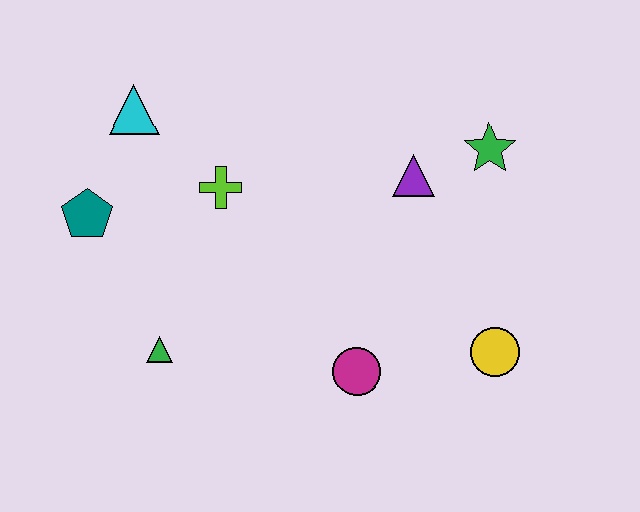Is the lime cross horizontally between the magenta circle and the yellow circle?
No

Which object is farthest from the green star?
The teal pentagon is farthest from the green star.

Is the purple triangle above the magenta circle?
Yes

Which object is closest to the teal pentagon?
The cyan triangle is closest to the teal pentagon.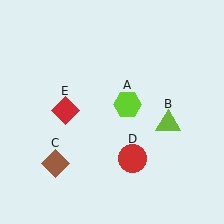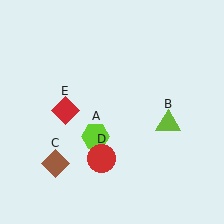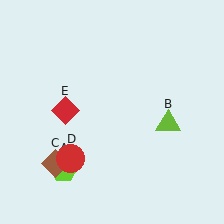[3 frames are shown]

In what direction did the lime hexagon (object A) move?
The lime hexagon (object A) moved down and to the left.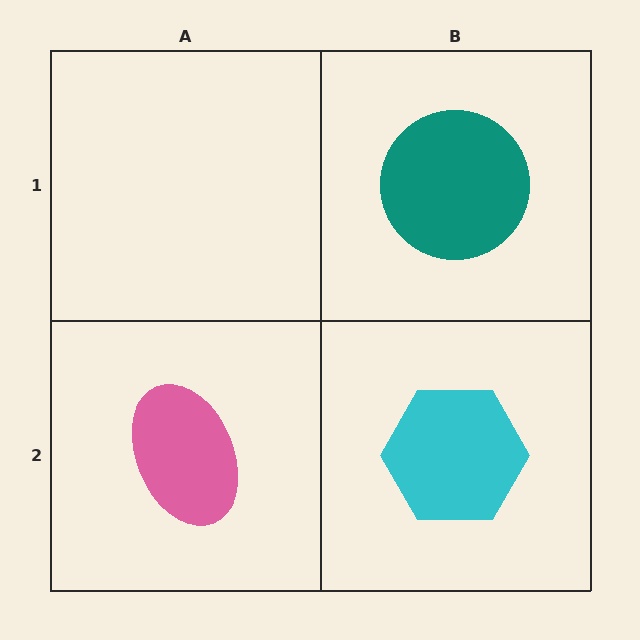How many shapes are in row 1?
1 shape.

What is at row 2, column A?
A pink ellipse.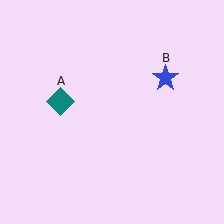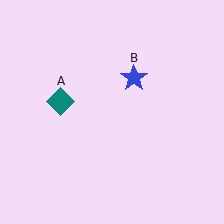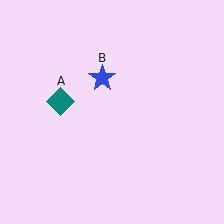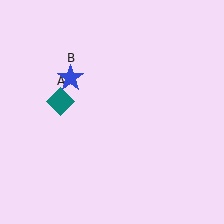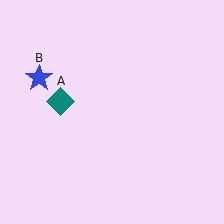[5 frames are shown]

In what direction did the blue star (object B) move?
The blue star (object B) moved left.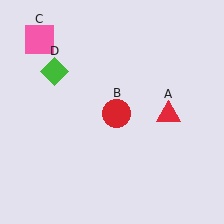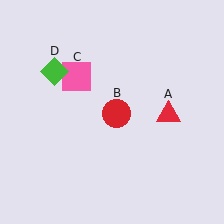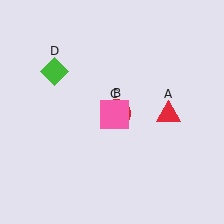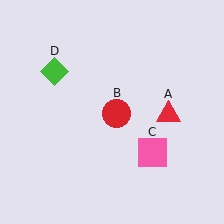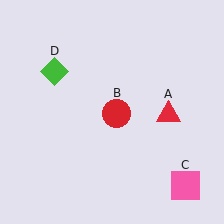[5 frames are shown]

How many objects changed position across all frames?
1 object changed position: pink square (object C).